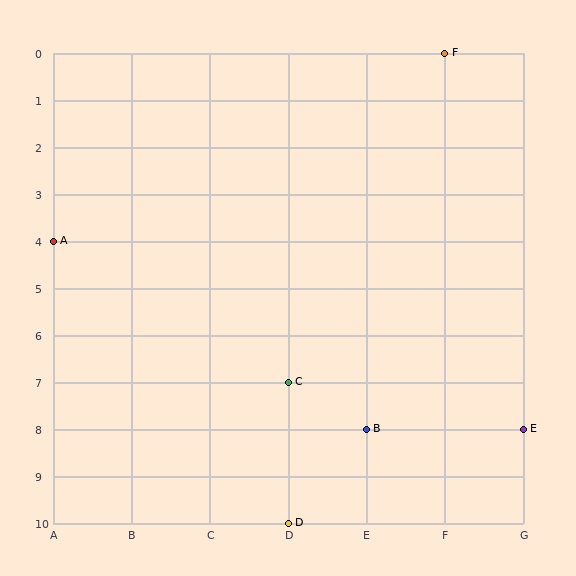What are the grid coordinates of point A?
Point A is at grid coordinates (A, 4).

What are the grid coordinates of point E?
Point E is at grid coordinates (G, 8).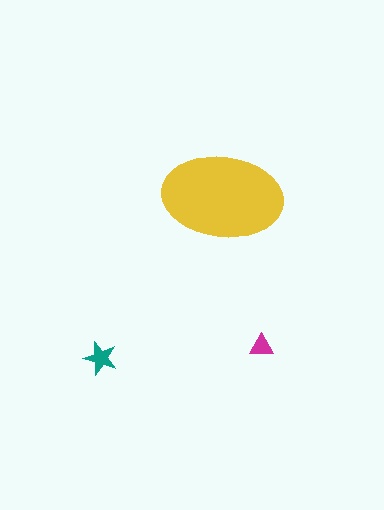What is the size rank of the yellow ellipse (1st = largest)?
1st.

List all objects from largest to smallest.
The yellow ellipse, the teal star, the magenta triangle.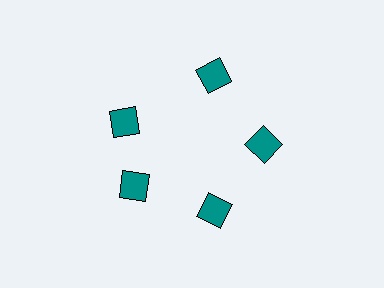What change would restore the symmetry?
The symmetry would be restored by rotating it back into even spacing with its neighbors so that all 5 squares sit at equal angles and equal distance from the center.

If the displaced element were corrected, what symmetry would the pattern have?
It would have 5-fold rotational symmetry — the pattern would map onto itself every 72 degrees.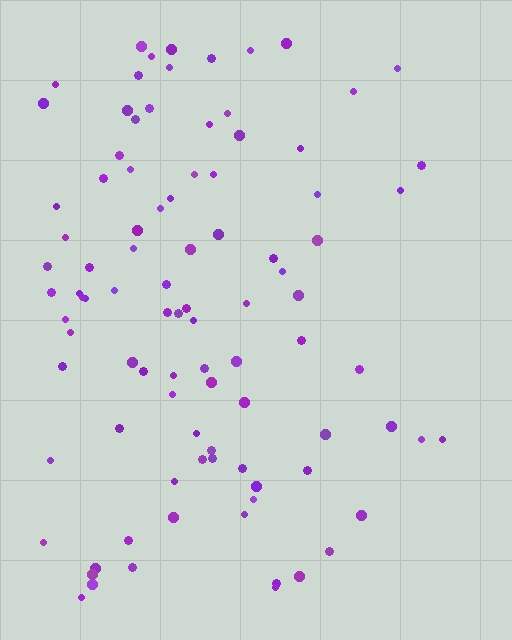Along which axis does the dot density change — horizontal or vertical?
Horizontal.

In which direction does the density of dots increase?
From right to left, with the left side densest.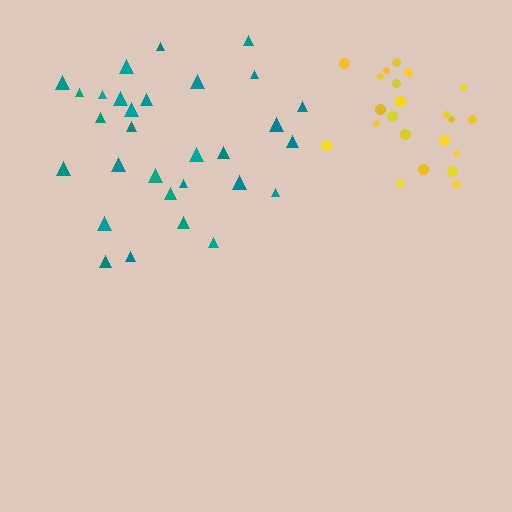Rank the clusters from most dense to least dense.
yellow, teal.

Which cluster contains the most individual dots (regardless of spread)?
Teal (30).